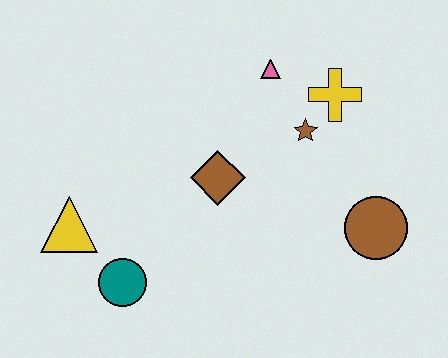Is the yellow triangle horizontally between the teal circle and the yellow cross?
No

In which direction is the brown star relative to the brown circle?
The brown star is above the brown circle.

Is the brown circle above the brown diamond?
No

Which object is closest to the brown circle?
The brown star is closest to the brown circle.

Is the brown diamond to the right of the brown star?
No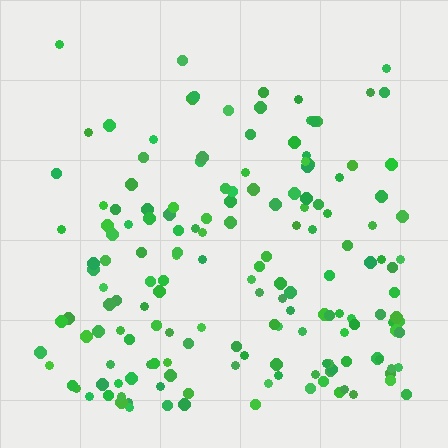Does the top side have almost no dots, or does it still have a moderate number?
Still a moderate number, just noticeably fewer than the bottom.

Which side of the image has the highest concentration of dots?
The bottom.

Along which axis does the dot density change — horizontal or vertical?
Vertical.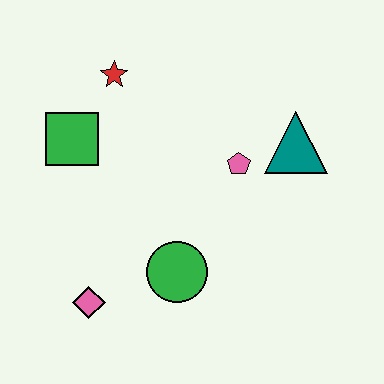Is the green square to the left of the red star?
Yes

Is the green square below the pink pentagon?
No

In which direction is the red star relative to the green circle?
The red star is above the green circle.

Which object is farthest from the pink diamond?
The teal triangle is farthest from the pink diamond.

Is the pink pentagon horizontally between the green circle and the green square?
No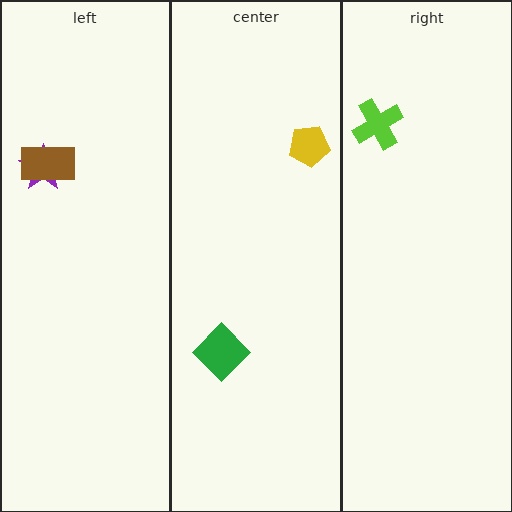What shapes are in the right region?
The lime cross.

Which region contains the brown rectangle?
The left region.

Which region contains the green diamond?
The center region.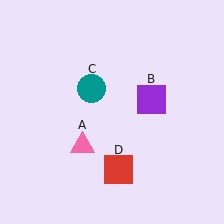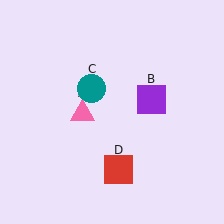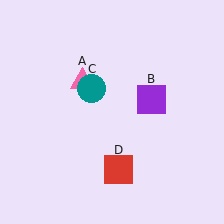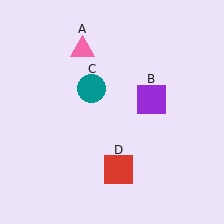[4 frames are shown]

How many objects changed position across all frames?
1 object changed position: pink triangle (object A).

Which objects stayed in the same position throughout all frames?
Purple square (object B) and teal circle (object C) and red square (object D) remained stationary.